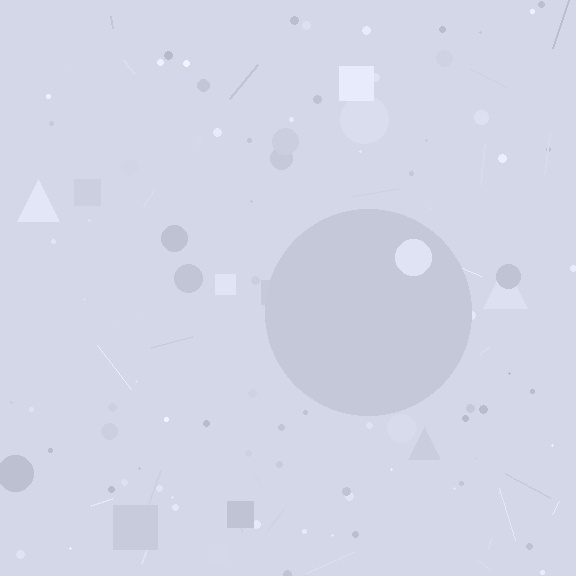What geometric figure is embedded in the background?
A circle is embedded in the background.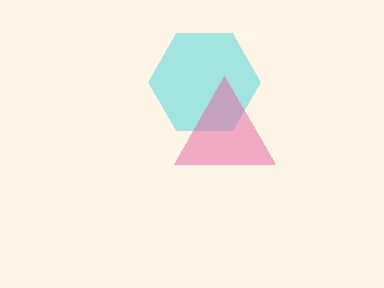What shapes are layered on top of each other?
The layered shapes are: a cyan hexagon, a pink triangle.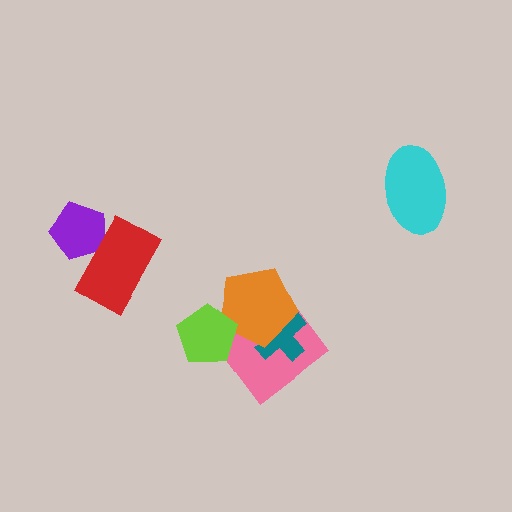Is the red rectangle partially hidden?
No, no other shape covers it.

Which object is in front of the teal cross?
The orange pentagon is in front of the teal cross.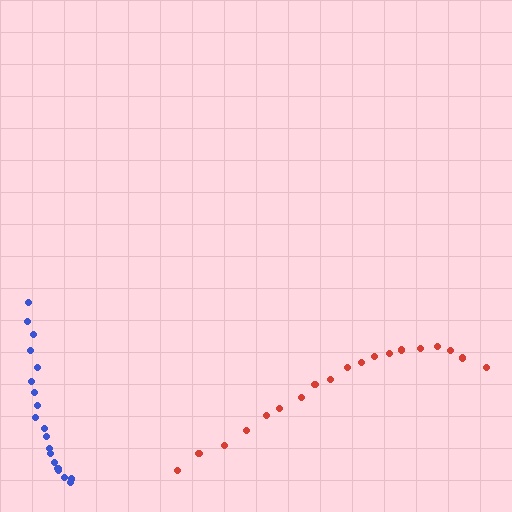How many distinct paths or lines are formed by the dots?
There are 2 distinct paths.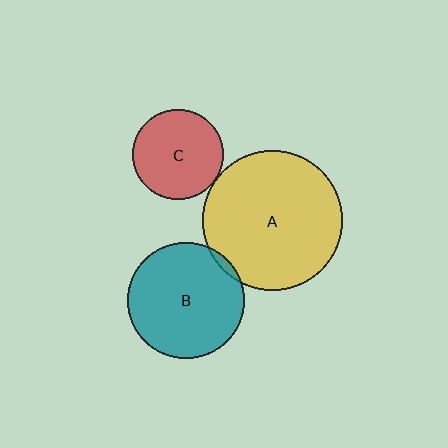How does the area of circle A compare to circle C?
Approximately 2.4 times.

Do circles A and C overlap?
Yes.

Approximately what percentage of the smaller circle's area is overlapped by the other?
Approximately 5%.